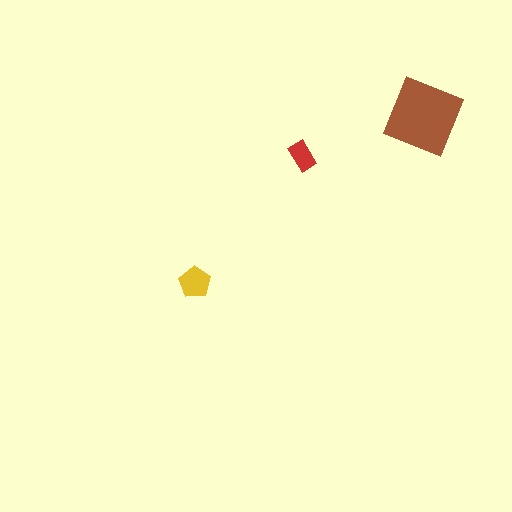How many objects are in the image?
There are 3 objects in the image.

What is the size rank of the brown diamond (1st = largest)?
1st.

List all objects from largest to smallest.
The brown diamond, the yellow pentagon, the red rectangle.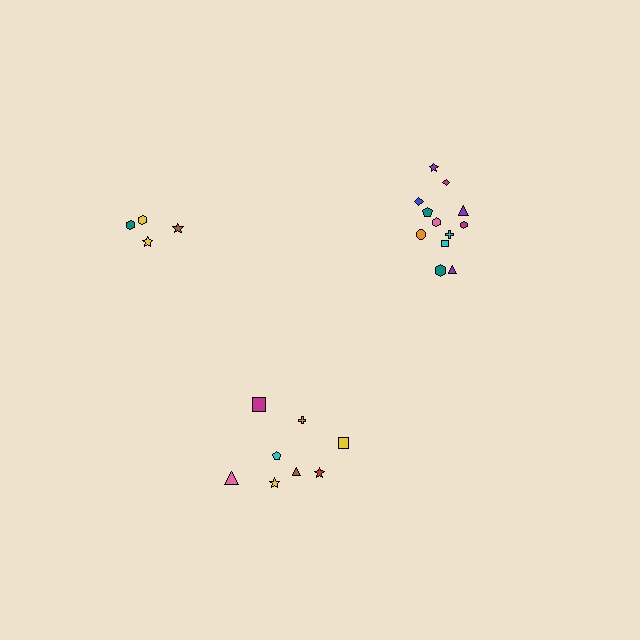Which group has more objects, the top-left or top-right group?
The top-right group.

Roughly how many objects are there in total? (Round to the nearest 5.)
Roughly 25 objects in total.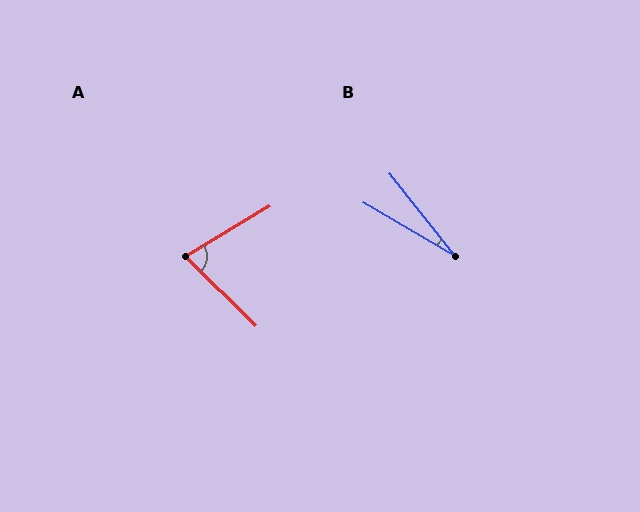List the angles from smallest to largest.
B (21°), A (76°).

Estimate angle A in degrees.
Approximately 76 degrees.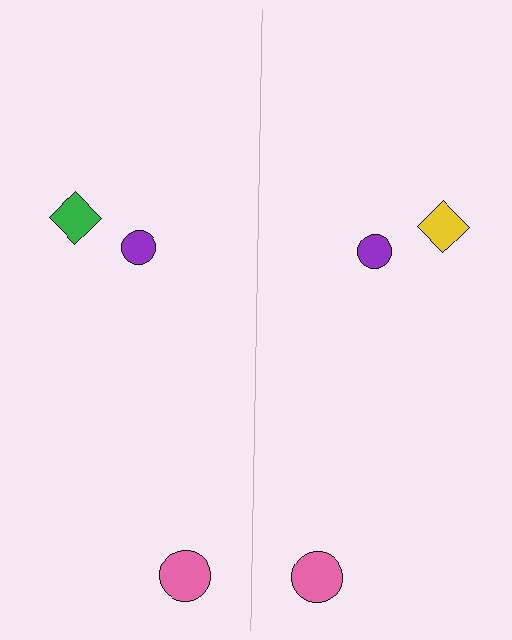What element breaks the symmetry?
The yellow diamond on the right side breaks the symmetry — its mirror counterpart is green.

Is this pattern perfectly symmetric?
No, the pattern is not perfectly symmetric. The yellow diamond on the right side breaks the symmetry — its mirror counterpart is green.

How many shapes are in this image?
There are 6 shapes in this image.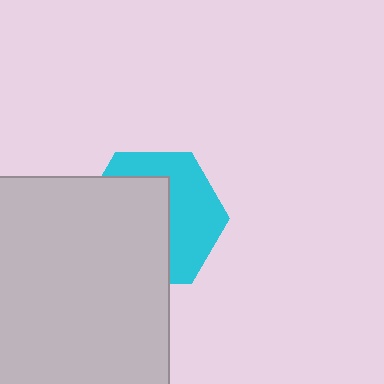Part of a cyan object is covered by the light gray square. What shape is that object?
It is a hexagon.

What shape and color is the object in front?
The object in front is a light gray square.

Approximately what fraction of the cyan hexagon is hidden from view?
Roughly 54% of the cyan hexagon is hidden behind the light gray square.